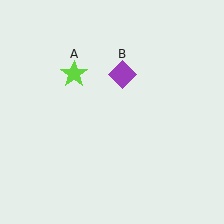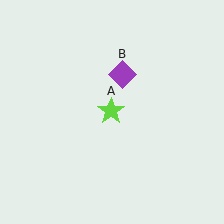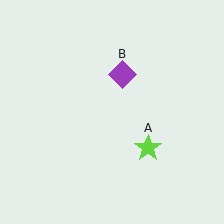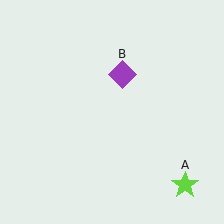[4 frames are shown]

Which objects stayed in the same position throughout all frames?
Purple diamond (object B) remained stationary.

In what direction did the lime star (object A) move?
The lime star (object A) moved down and to the right.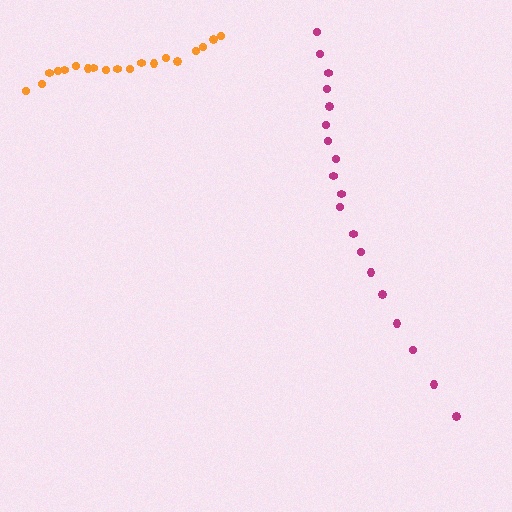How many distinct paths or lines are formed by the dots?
There are 2 distinct paths.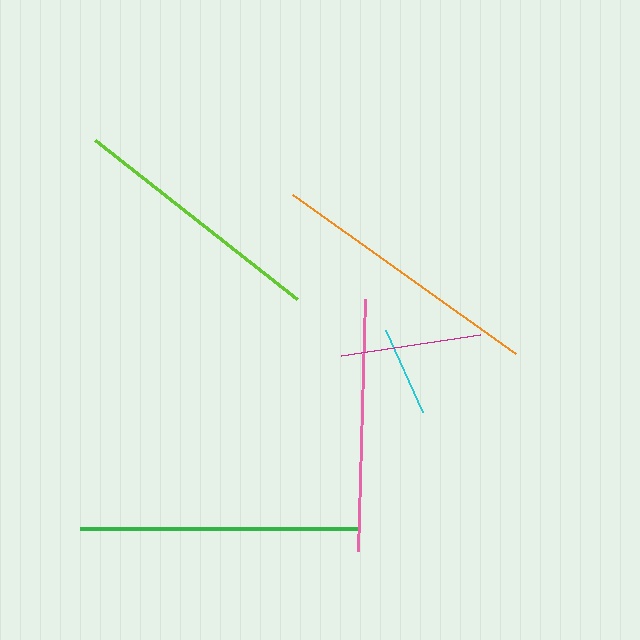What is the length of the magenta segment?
The magenta segment is approximately 141 pixels long.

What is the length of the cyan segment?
The cyan segment is approximately 91 pixels long.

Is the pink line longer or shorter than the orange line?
The orange line is longer than the pink line.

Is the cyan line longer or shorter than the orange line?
The orange line is longer than the cyan line.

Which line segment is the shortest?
The cyan line is the shortest at approximately 91 pixels.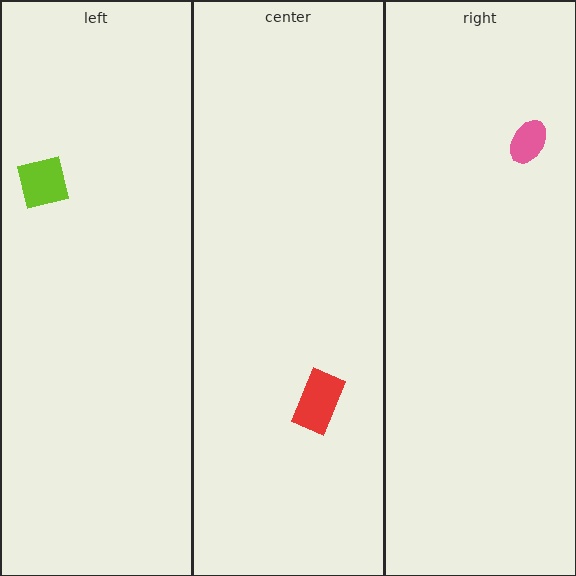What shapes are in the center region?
The red rectangle.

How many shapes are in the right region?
1.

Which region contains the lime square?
The left region.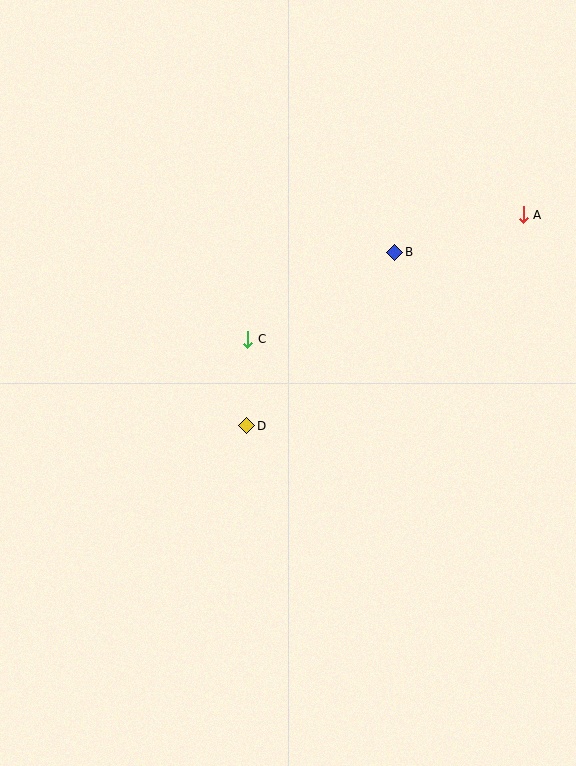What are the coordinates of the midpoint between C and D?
The midpoint between C and D is at (247, 383).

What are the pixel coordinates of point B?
Point B is at (395, 252).